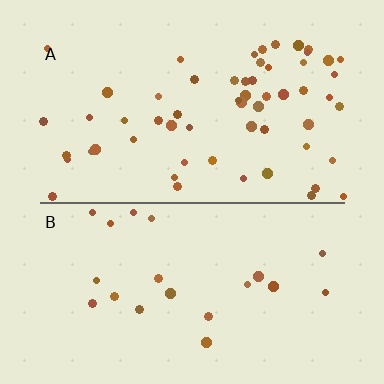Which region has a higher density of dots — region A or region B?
A (the top).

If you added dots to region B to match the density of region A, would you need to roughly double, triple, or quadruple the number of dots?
Approximately triple.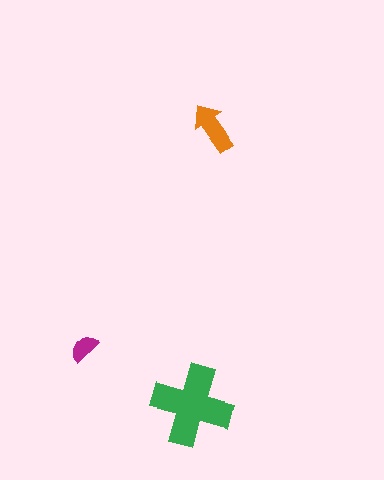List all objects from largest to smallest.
The green cross, the orange arrow, the magenta semicircle.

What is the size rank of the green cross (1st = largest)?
1st.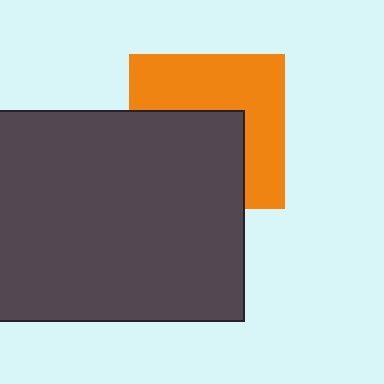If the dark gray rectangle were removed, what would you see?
You would see the complete orange square.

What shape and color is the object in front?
The object in front is a dark gray rectangle.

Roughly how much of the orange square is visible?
About half of it is visible (roughly 52%).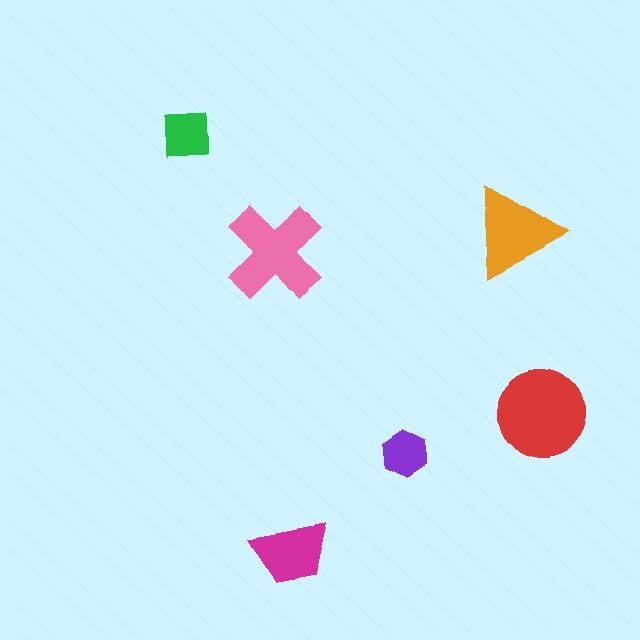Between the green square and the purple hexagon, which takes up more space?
The green square.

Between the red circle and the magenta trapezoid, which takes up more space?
The red circle.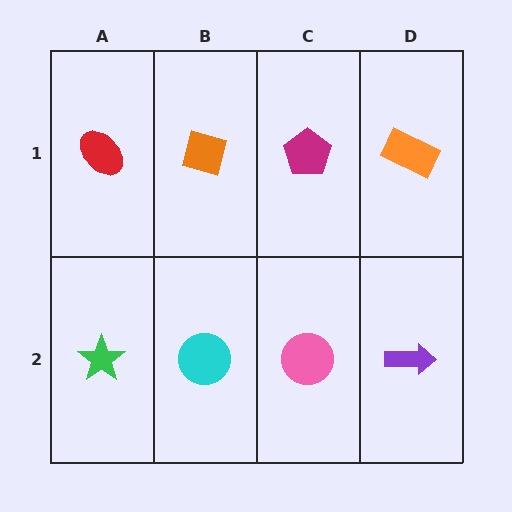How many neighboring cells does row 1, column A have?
2.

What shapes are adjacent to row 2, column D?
An orange rectangle (row 1, column D), a pink circle (row 2, column C).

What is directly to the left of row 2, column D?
A pink circle.